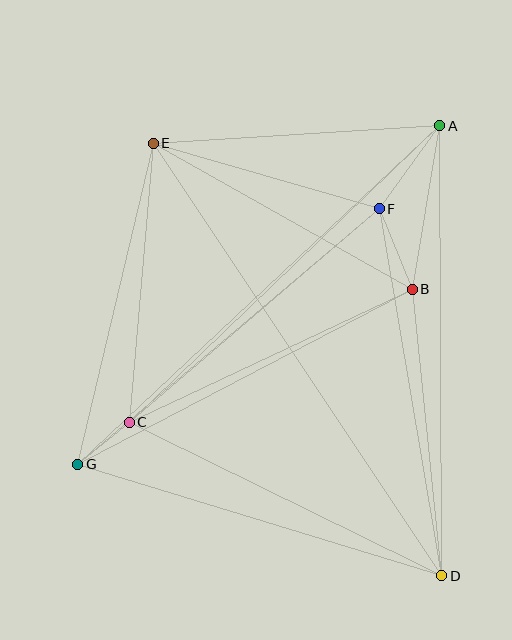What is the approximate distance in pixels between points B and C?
The distance between B and C is approximately 313 pixels.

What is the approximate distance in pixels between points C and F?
The distance between C and F is approximately 329 pixels.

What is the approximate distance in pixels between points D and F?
The distance between D and F is approximately 372 pixels.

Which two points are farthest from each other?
Points D and E are farthest from each other.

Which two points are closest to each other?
Points C and G are closest to each other.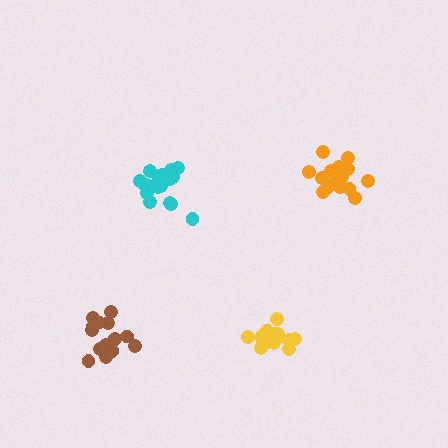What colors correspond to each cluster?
The clusters are colored: cyan, brown, orange, yellow.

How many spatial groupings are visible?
There are 4 spatial groupings.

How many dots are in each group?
Group 1: 19 dots, Group 2: 16 dots, Group 3: 18 dots, Group 4: 15 dots (68 total).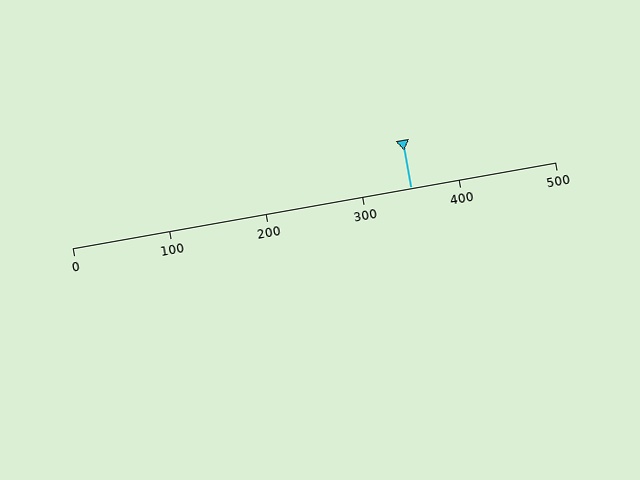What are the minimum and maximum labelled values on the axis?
The axis runs from 0 to 500.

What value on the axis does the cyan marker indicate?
The marker indicates approximately 350.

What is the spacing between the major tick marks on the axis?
The major ticks are spaced 100 apart.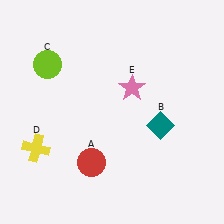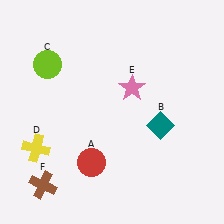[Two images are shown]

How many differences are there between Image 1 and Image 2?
There is 1 difference between the two images.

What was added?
A brown cross (F) was added in Image 2.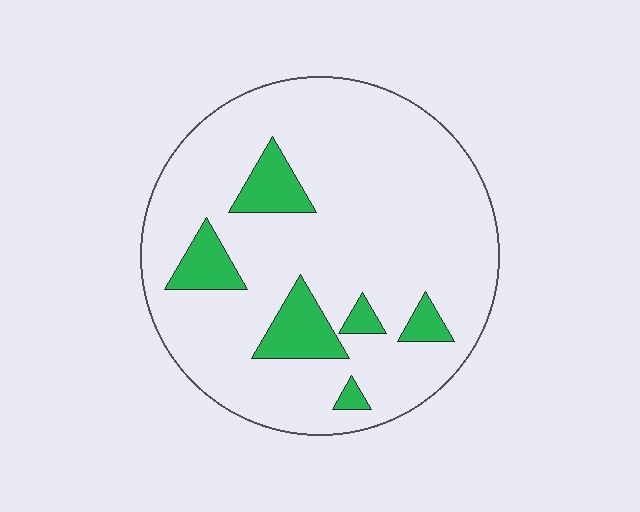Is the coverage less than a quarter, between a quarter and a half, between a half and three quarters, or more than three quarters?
Less than a quarter.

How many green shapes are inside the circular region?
6.